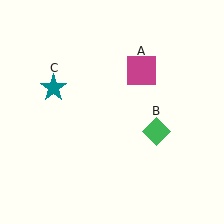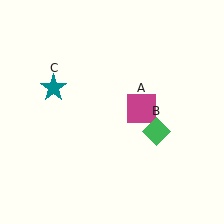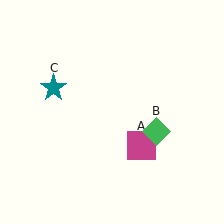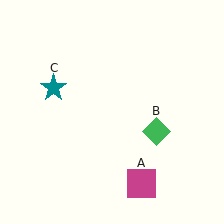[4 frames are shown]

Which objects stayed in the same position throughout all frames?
Green diamond (object B) and teal star (object C) remained stationary.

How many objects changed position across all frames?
1 object changed position: magenta square (object A).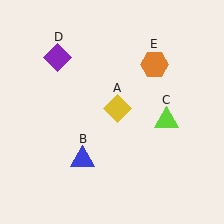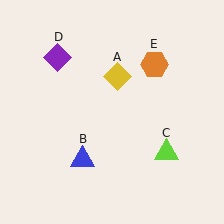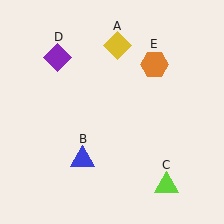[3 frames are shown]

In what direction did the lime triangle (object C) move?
The lime triangle (object C) moved down.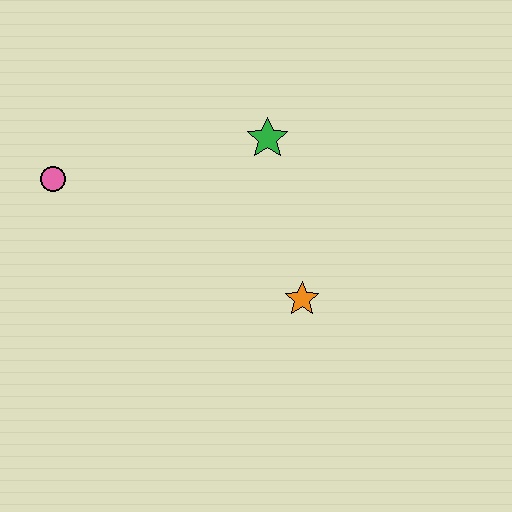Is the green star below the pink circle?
No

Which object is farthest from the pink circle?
The orange star is farthest from the pink circle.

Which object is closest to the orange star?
The green star is closest to the orange star.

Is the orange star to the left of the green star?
No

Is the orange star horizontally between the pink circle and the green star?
No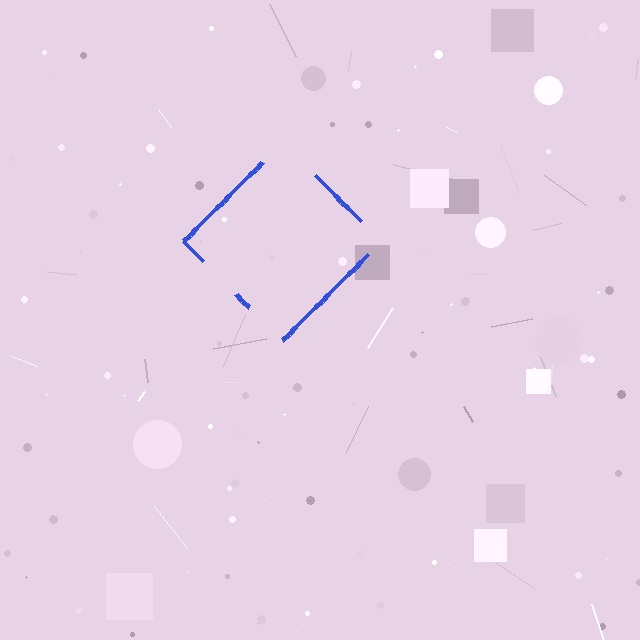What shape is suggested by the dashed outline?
The dashed outline suggests a diamond.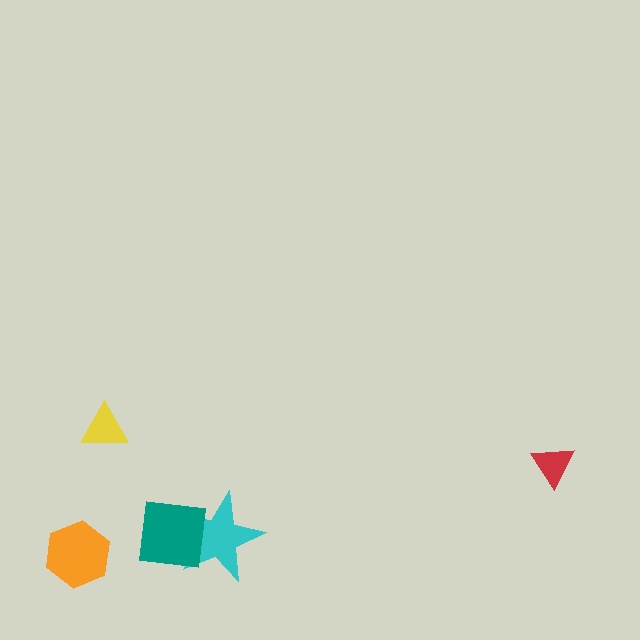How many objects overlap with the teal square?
1 object overlaps with the teal square.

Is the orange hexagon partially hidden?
No, no other shape covers it.